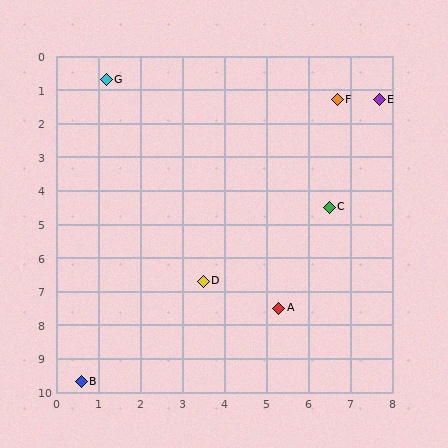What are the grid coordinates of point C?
Point C is at approximately (6.5, 4.5).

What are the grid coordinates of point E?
Point E is at approximately (7.7, 1.3).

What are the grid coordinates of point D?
Point D is at approximately (3.5, 6.7).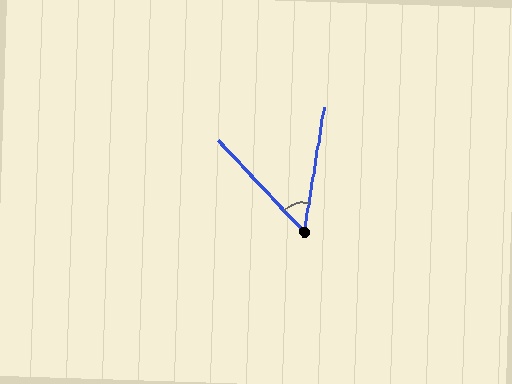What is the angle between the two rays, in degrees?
Approximately 52 degrees.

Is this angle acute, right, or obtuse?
It is acute.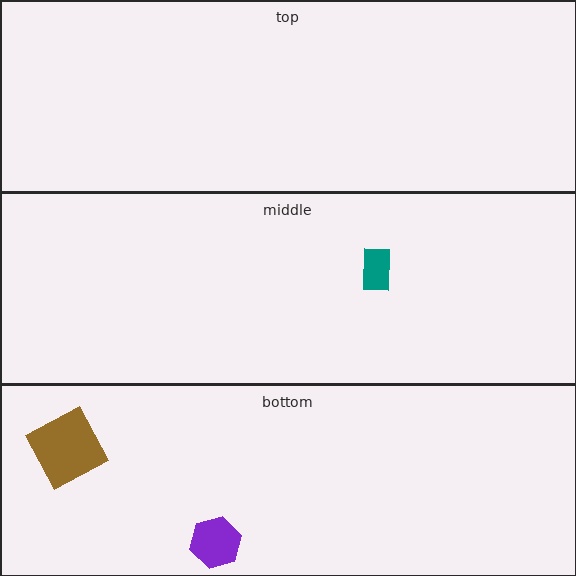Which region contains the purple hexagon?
The bottom region.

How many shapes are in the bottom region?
2.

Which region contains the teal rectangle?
The middle region.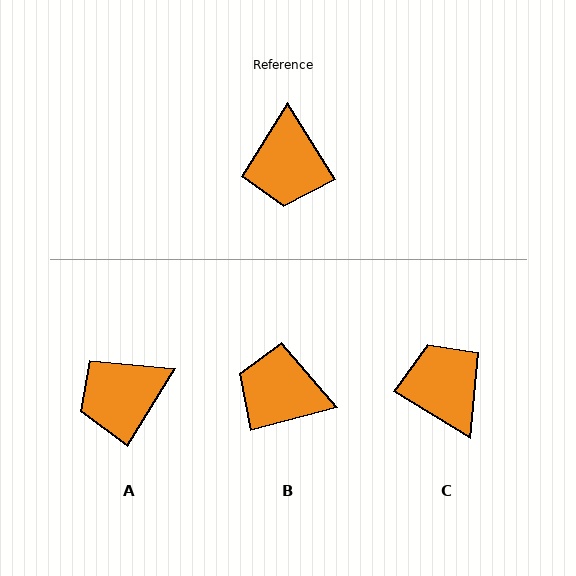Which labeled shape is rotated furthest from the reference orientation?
C, about 153 degrees away.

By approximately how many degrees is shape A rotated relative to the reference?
Approximately 63 degrees clockwise.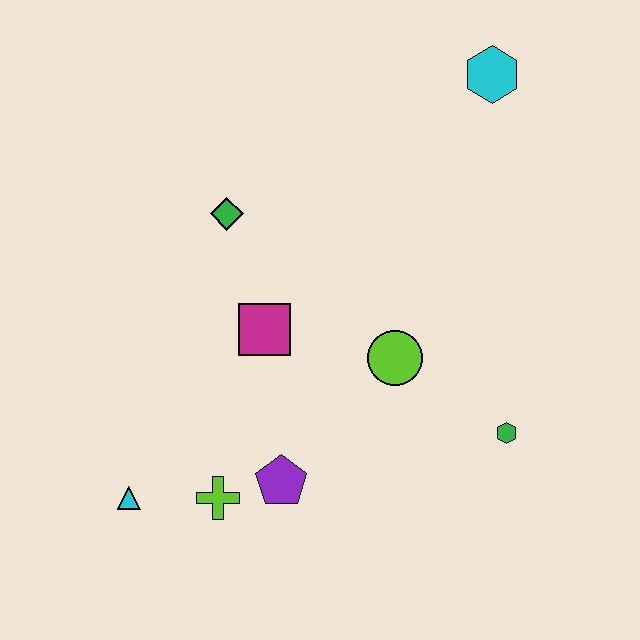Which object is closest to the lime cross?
The purple pentagon is closest to the lime cross.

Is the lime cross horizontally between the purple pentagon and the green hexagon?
No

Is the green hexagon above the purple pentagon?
Yes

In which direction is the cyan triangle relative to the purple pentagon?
The cyan triangle is to the left of the purple pentagon.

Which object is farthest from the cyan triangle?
The cyan hexagon is farthest from the cyan triangle.